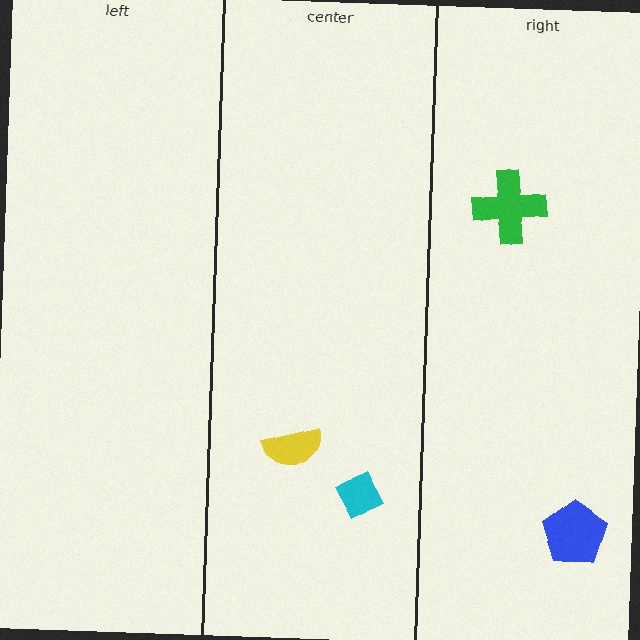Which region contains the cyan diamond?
The center region.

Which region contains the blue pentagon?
The right region.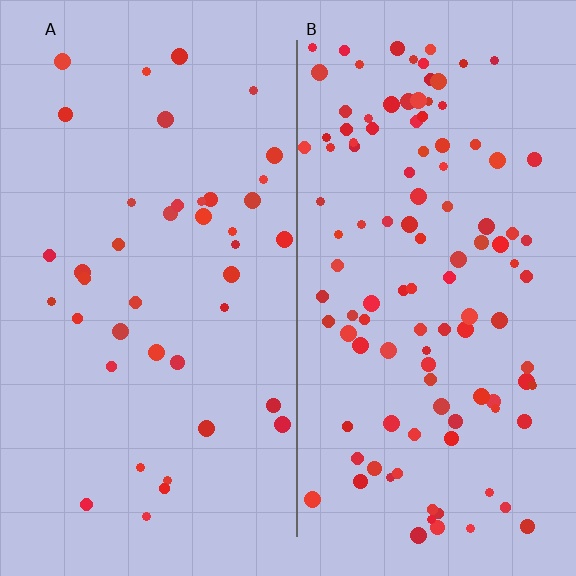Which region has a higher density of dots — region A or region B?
B (the right).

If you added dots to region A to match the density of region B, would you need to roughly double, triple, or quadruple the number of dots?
Approximately triple.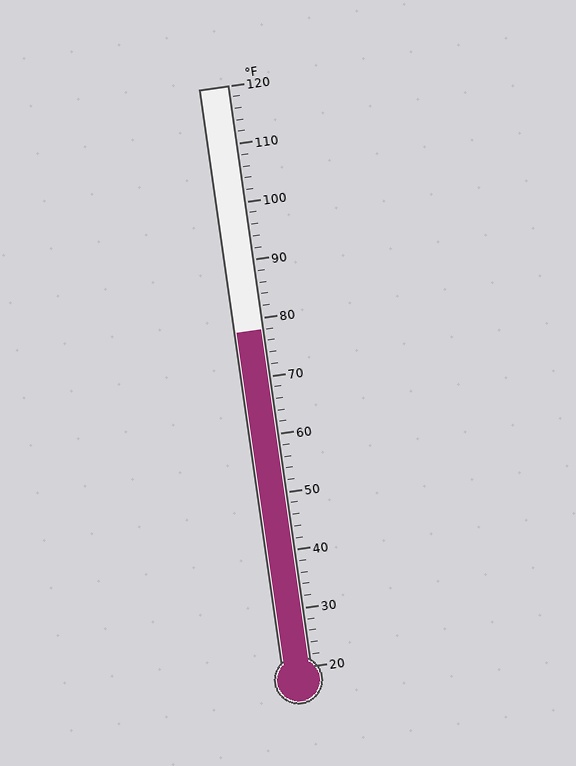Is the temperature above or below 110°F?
The temperature is below 110°F.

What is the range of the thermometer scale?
The thermometer scale ranges from 20°F to 120°F.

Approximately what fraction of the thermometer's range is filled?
The thermometer is filled to approximately 60% of its range.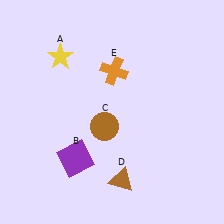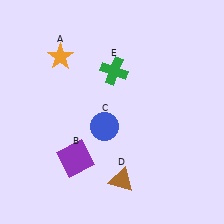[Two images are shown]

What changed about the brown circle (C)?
In Image 1, C is brown. In Image 2, it changed to blue.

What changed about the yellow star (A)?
In Image 1, A is yellow. In Image 2, it changed to orange.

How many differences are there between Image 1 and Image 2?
There are 3 differences between the two images.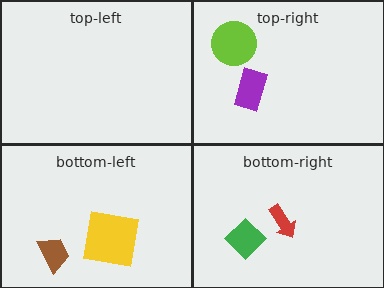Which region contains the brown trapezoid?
The bottom-left region.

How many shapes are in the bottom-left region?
2.